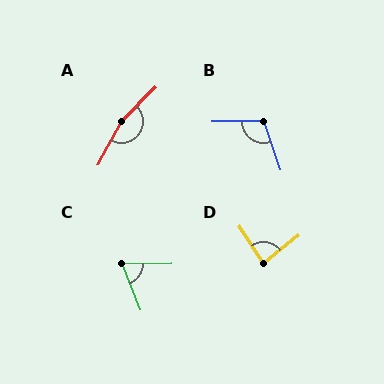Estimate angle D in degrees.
Approximately 85 degrees.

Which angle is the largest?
A, at approximately 163 degrees.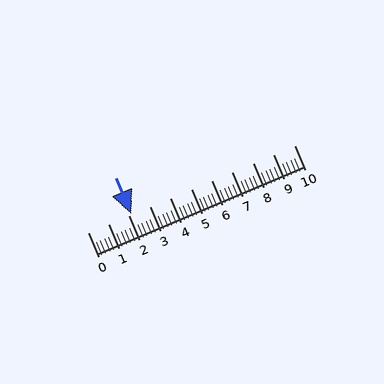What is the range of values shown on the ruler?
The ruler shows values from 0 to 10.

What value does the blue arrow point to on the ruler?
The blue arrow points to approximately 2.1.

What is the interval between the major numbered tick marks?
The major tick marks are spaced 1 units apart.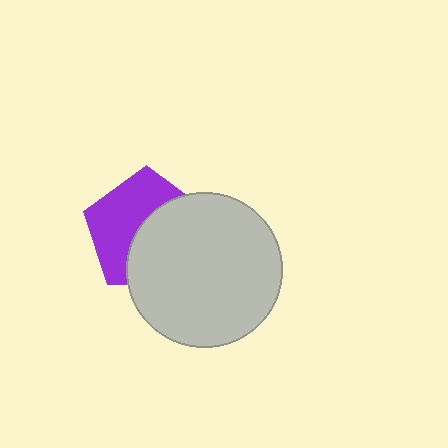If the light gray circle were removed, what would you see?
You would see the complete purple pentagon.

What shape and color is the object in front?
The object in front is a light gray circle.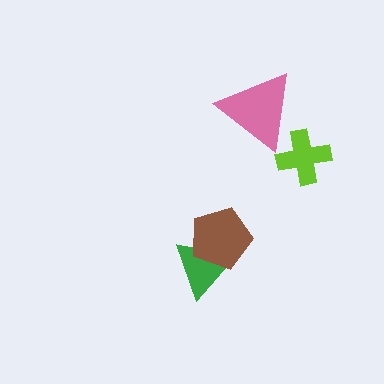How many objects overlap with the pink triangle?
1 object overlaps with the pink triangle.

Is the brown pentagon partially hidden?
No, no other shape covers it.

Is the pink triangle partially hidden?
Yes, it is partially covered by another shape.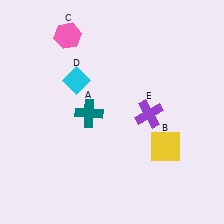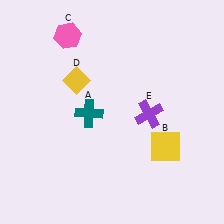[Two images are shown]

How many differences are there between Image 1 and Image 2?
There is 1 difference between the two images.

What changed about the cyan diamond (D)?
In Image 1, D is cyan. In Image 2, it changed to yellow.